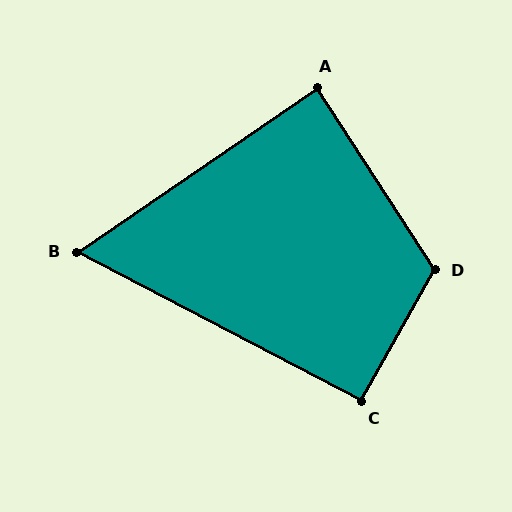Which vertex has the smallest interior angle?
B, at approximately 62 degrees.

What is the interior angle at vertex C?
Approximately 92 degrees (approximately right).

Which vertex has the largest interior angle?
D, at approximately 118 degrees.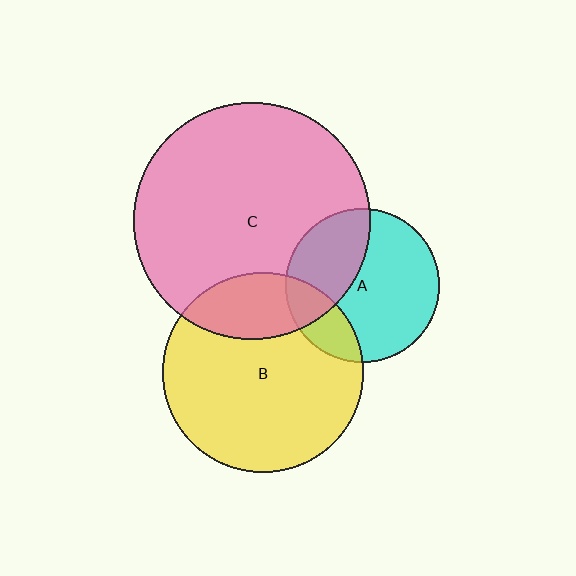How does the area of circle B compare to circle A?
Approximately 1.7 times.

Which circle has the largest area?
Circle C (pink).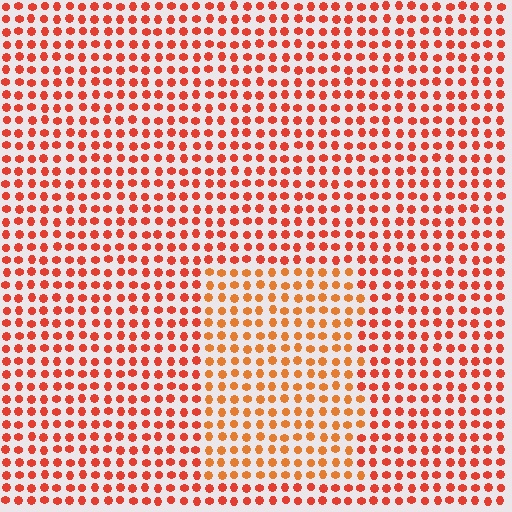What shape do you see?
I see a rectangle.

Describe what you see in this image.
The image is filled with small red elements in a uniform arrangement. A rectangle-shaped region is visible where the elements are tinted to a slightly different hue, forming a subtle color boundary.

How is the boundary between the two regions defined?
The boundary is defined purely by a slight shift in hue (about 21 degrees). Spacing, size, and orientation are identical on both sides.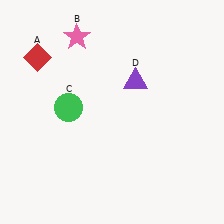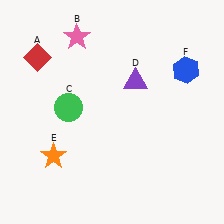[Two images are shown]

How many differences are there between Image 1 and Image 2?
There are 2 differences between the two images.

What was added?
An orange star (E), a blue hexagon (F) were added in Image 2.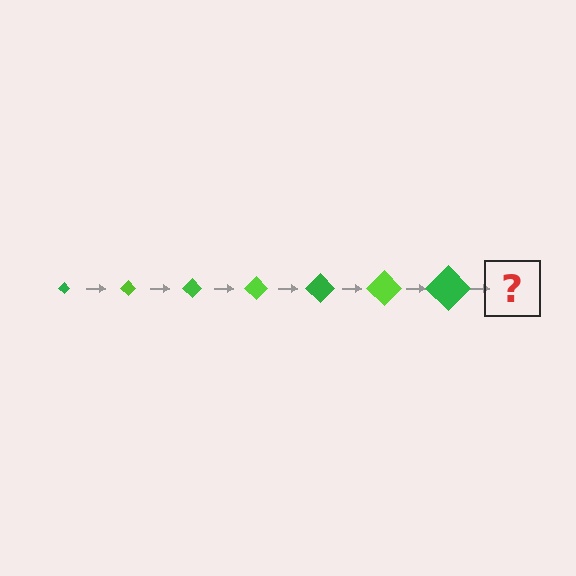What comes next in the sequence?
The next element should be a lime diamond, larger than the previous one.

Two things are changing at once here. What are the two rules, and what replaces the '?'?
The two rules are that the diamond grows larger each step and the color cycles through green and lime. The '?' should be a lime diamond, larger than the previous one.